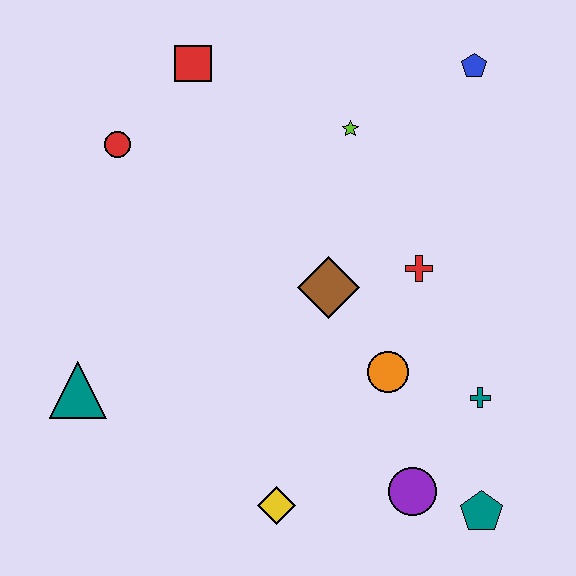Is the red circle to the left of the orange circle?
Yes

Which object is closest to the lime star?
The blue pentagon is closest to the lime star.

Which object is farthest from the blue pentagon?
The teal triangle is farthest from the blue pentagon.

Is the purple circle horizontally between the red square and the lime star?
No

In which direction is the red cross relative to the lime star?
The red cross is below the lime star.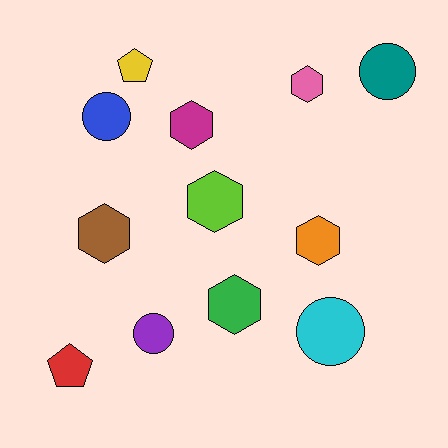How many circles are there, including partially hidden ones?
There are 4 circles.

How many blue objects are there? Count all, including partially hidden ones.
There is 1 blue object.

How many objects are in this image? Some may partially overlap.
There are 12 objects.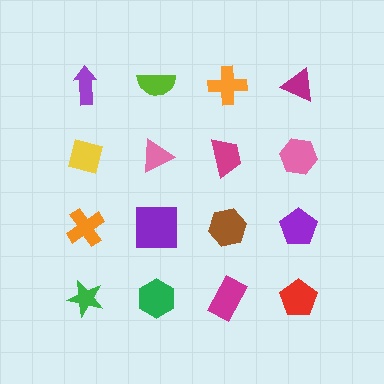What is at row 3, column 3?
A brown hexagon.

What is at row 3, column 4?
A purple pentagon.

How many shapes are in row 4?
4 shapes.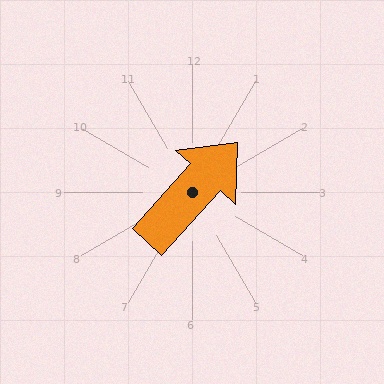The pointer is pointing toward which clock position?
Roughly 1 o'clock.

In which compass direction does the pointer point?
Northeast.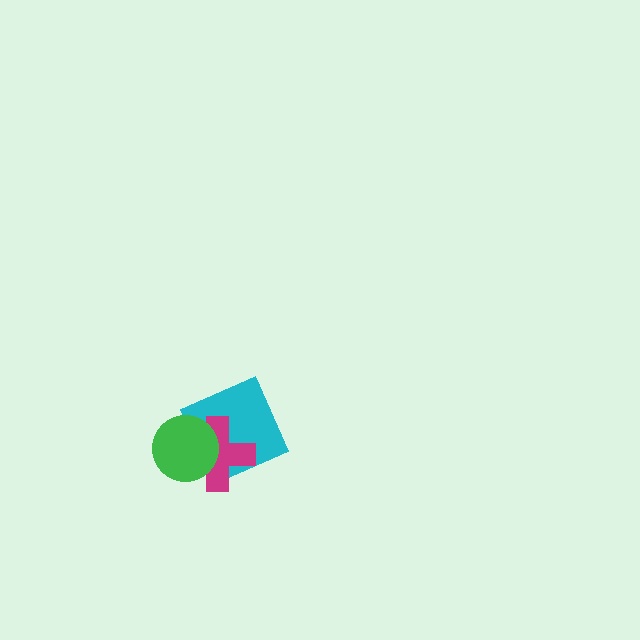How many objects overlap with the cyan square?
2 objects overlap with the cyan square.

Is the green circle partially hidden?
No, no other shape covers it.